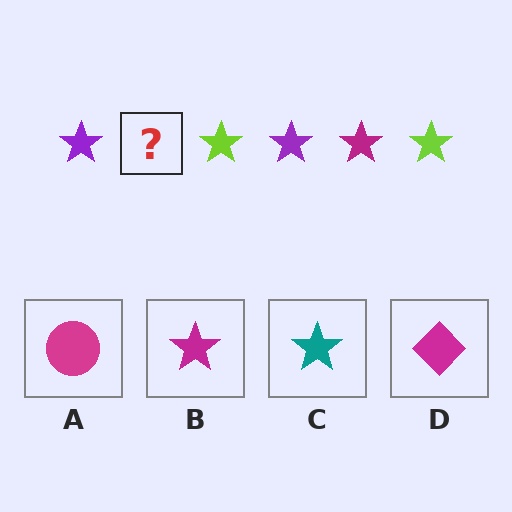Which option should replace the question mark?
Option B.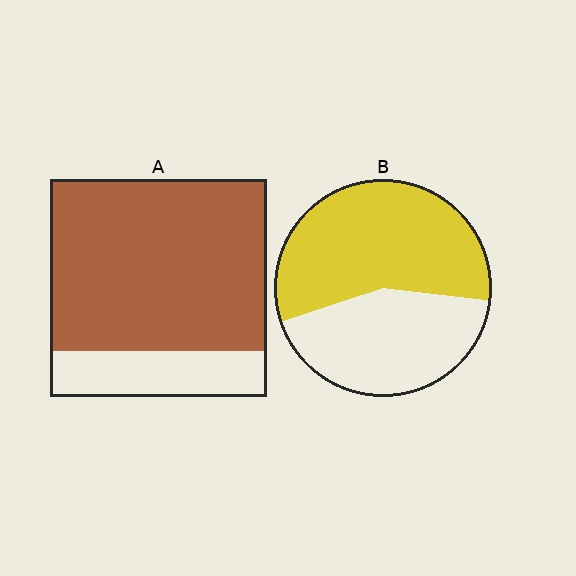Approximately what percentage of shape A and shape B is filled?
A is approximately 80% and B is approximately 55%.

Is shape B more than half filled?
Yes.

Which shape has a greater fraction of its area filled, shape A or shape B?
Shape A.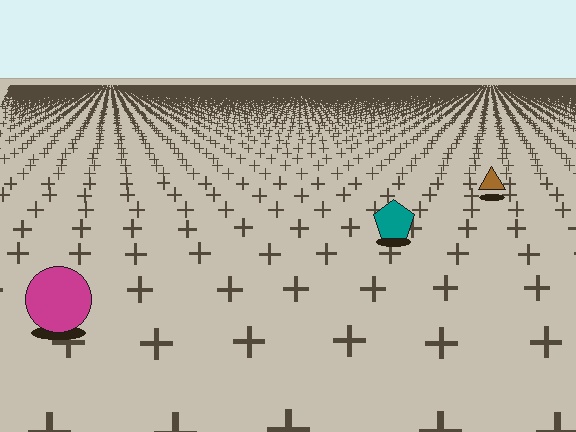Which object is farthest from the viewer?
The brown triangle is farthest from the viewer. It appears smaller and the ground texture around it is denser.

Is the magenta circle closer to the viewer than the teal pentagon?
Yes. The magenta circle is closer — you can tell from the texture gradient: the ground texture is coarser near it.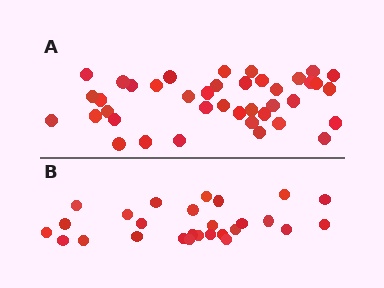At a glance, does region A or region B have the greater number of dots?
Region A (the top region) has more dots.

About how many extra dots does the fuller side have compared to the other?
Region A has approximately 15 more dots than region B.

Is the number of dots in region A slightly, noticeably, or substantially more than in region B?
Region A has substantially more. The ratio is roughly 1.5 to 1.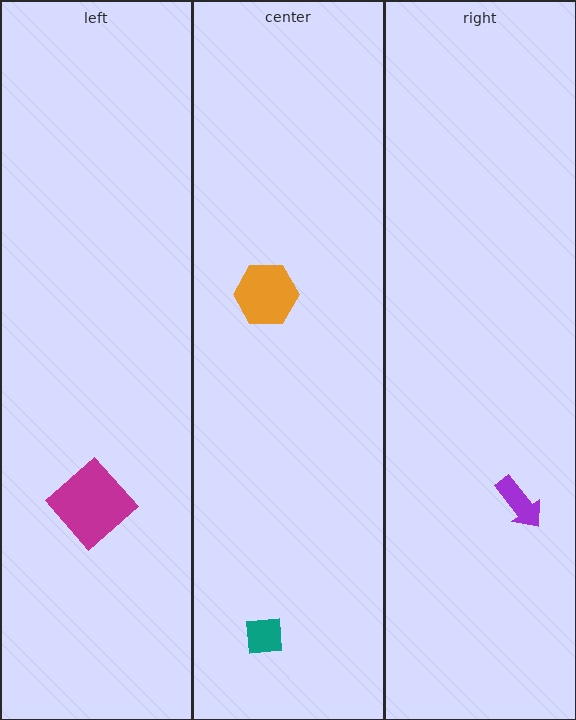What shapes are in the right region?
The purple arrow.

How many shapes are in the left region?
1.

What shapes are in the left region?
The magenta diamond.